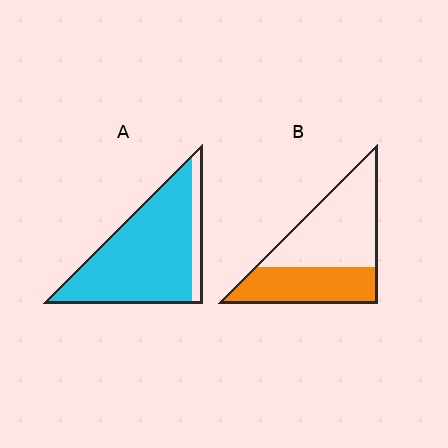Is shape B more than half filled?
No.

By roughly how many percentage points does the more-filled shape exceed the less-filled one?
By roughly 45 percentage points (A over B).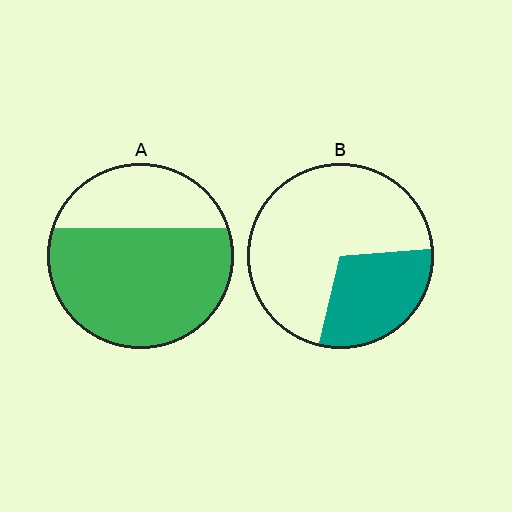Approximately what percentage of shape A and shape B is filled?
A is approximately 70% and B is approximately 30%.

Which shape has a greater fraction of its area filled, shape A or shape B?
Shape A.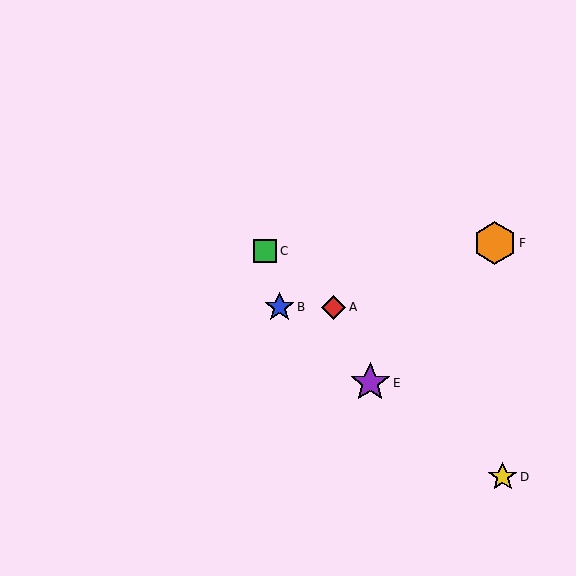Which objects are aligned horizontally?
Objects A, B are aligned horizontally.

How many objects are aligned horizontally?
2 objects (A, B) are aligned horizontally.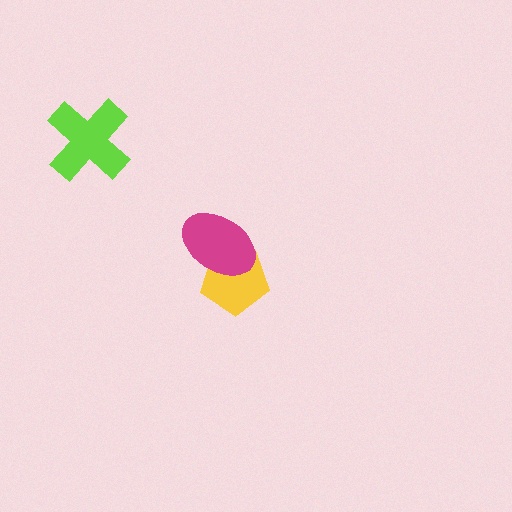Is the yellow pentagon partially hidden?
Yes, it is partially covered by another shape.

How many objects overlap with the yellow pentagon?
1 object overlaps with the yellow pentagon.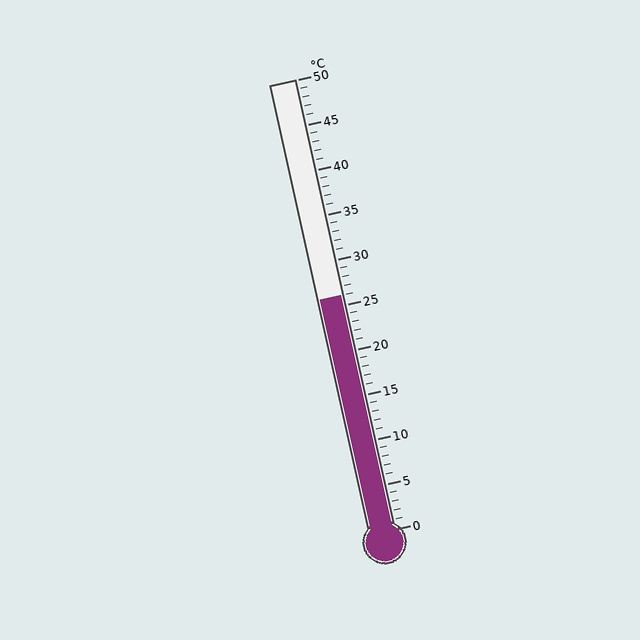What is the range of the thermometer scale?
The thermometer scale ranges from 0°C to 50°C.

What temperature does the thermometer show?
The thermometer shows approximately 26°C.